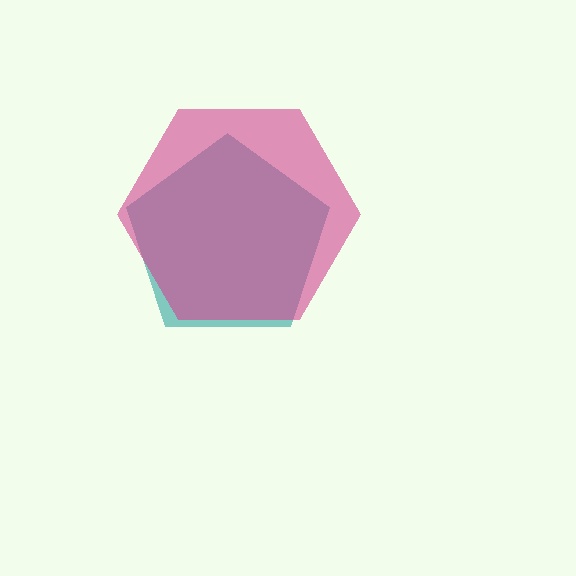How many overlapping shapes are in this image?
There are 2 overlapping shapes in the image.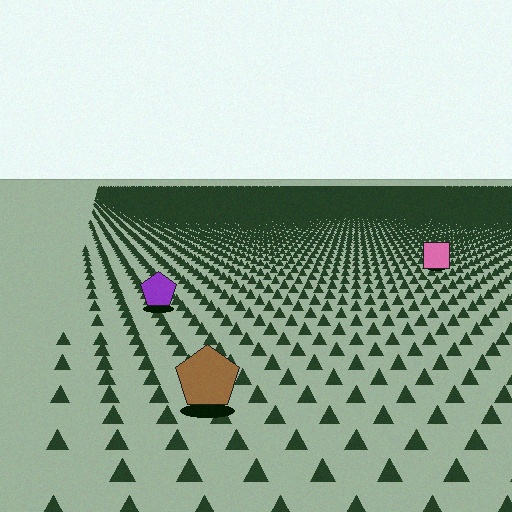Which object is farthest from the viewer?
The pink square is farthest from the viewer. It appears smaller and the ground texture around it is denser.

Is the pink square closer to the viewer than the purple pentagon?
No. The purple pentagon is closer — you can tell from the texture gradient: the ground texture is coarser near it.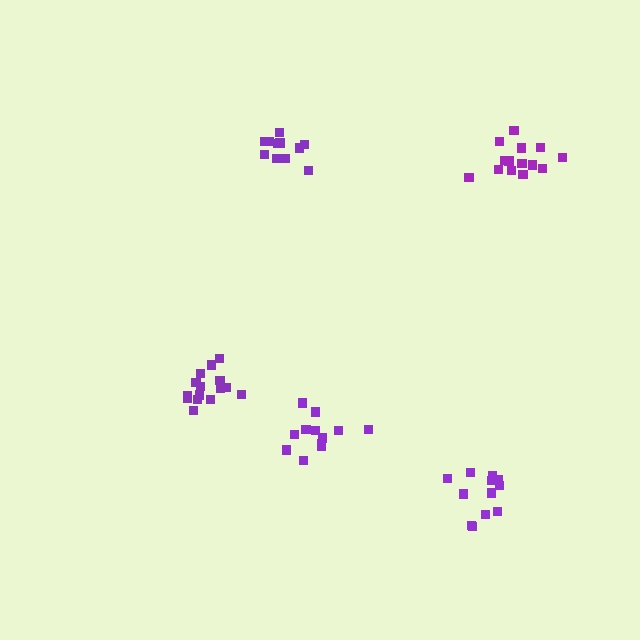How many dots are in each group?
Group 1: 12 dots, Group 2: 11 dots, Group 3: 15 dots, Group 4: 14 dots, Group 5: 12 dots (64 total).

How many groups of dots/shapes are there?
There are 5 groups.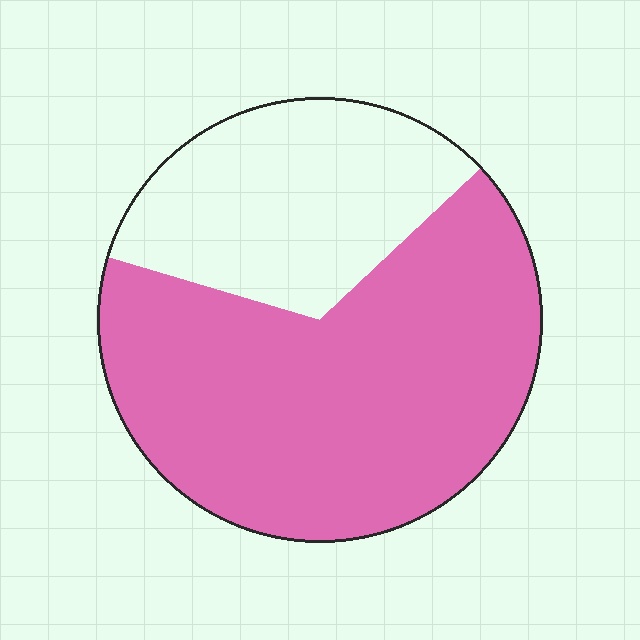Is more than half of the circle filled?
Yes.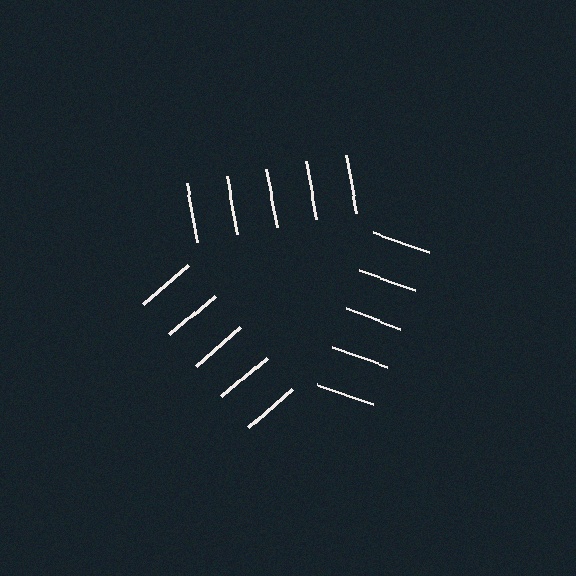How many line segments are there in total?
15 — 5 along each of the 3 edges.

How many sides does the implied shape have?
3 sides — the line-ends trace a triangle.